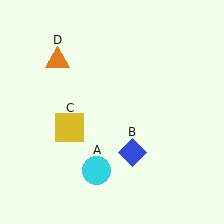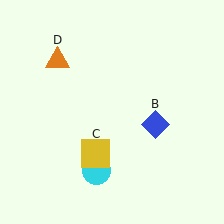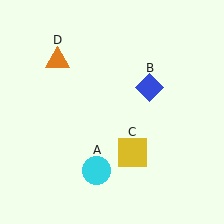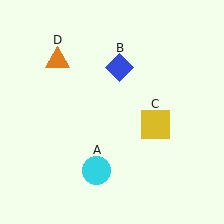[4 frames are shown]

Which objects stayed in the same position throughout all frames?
Cyan circle (object A) and orange triangle (object D) remained stationary.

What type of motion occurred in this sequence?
The blue diamond (object B), yellow square (object C) rotated counterclockwise around the center of the scene.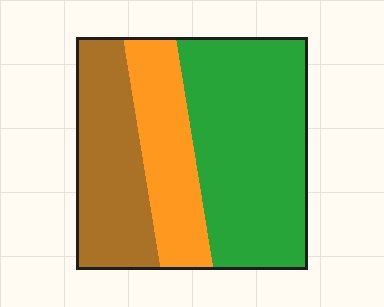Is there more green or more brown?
Green.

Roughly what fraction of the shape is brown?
Brown covers around 30% of the shape.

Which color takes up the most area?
Green, at roughly 50%.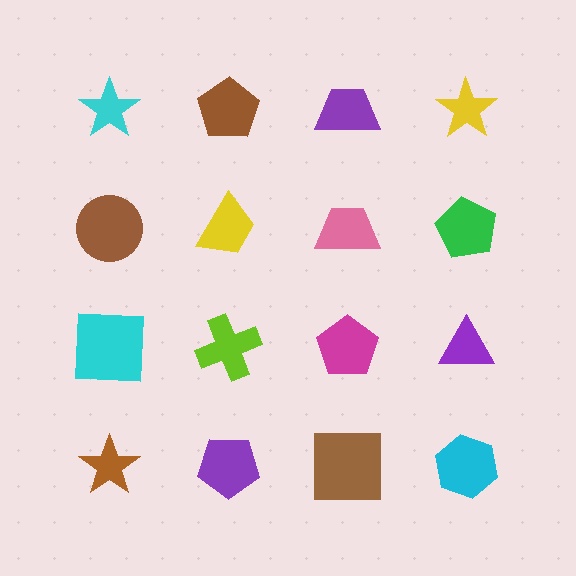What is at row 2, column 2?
A yellow trapezoid.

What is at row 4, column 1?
A brown star.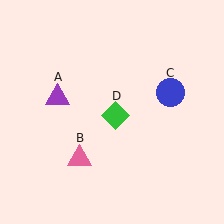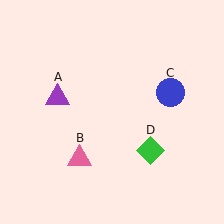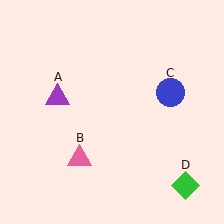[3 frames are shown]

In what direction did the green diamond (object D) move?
The green diamond (object D) moved down and to the right.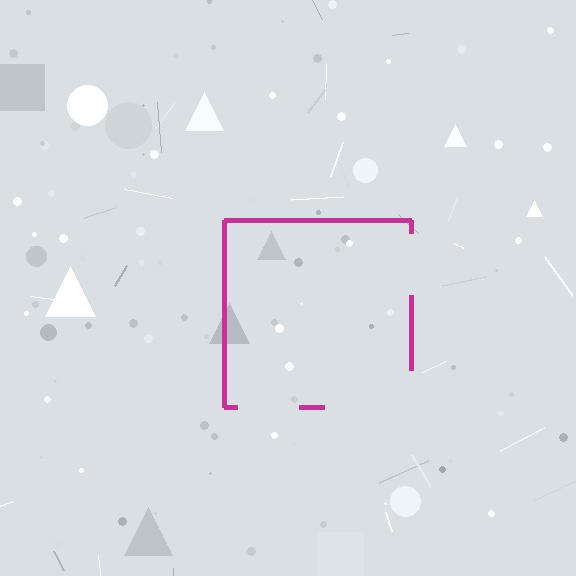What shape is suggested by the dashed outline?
The dashed outline suggests a square.